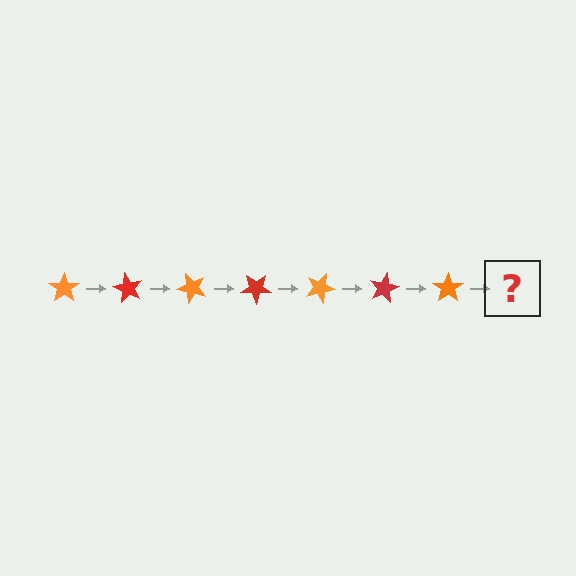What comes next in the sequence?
The next element should be a red star, rotated 420 degrees from the start.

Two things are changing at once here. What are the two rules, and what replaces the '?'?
The two rules are that it rotates 60 degrees each step and the color cycles through orange and red. The '?' should be a red star, rotated 420 degrees from the start.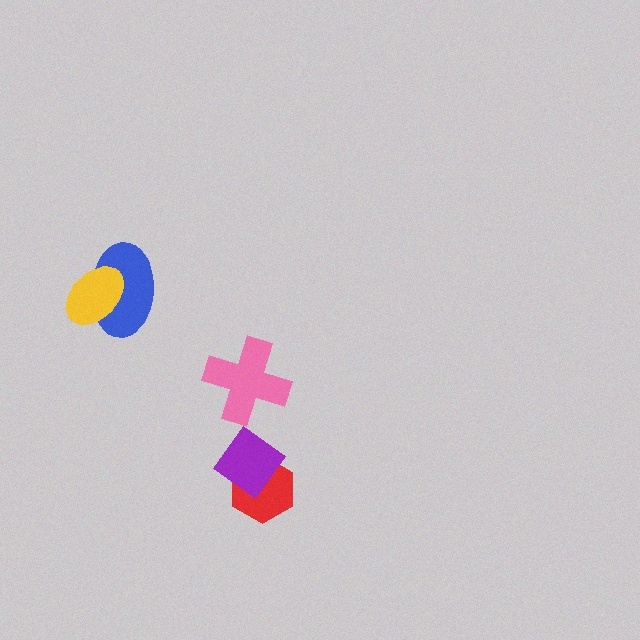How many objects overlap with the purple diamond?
1 object overlaps with the purple diamond.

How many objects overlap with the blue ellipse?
1 object overlaps with the blue ellipse.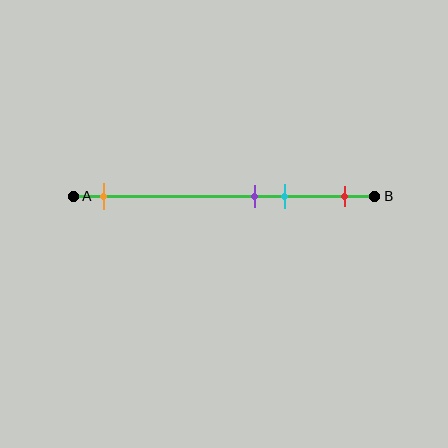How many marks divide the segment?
There are 4 marks dividing the segment.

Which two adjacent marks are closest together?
The purple and cyan marks are the closest adjacent pair.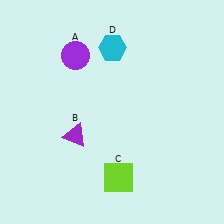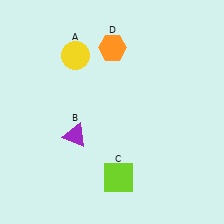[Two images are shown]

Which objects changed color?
A changed from purple to yellow. D changed from cyan to orange.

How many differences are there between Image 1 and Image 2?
There are 2 differences between the two images.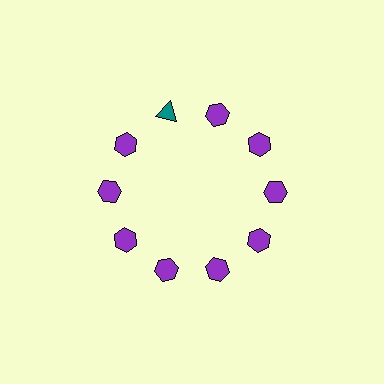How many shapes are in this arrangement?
There are 10 shapes arranged in a ring pattern.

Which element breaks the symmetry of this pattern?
The teal triangle at roughly the 11 o'clock position breaks the symmetry. All other shapes are purple hexagons.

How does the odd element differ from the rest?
It differs in both color (teal instead of purple) and shape (triangle instead of hexagon).